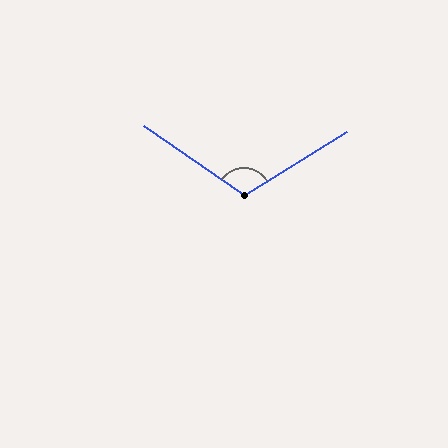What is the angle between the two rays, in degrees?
Approximately 114 degrees.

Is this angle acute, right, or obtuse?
It is obtuse.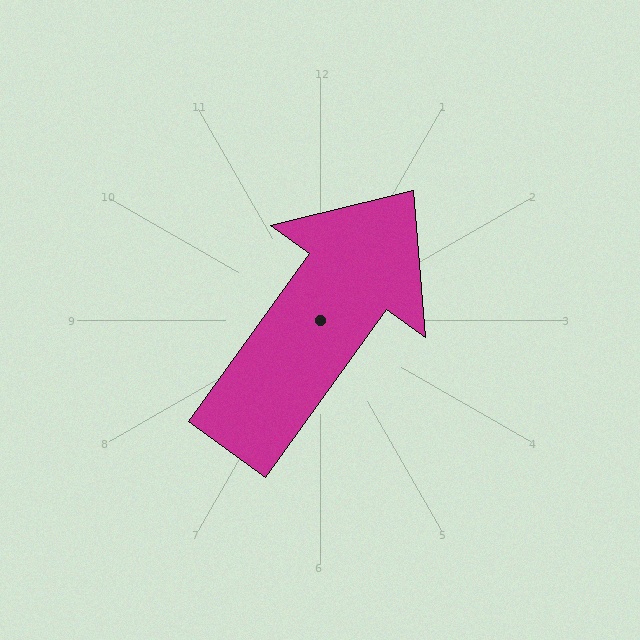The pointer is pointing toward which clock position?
Roughly 1 o'clock.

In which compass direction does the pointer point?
Northeast.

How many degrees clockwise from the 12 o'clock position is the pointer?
Approximately 36 degrees.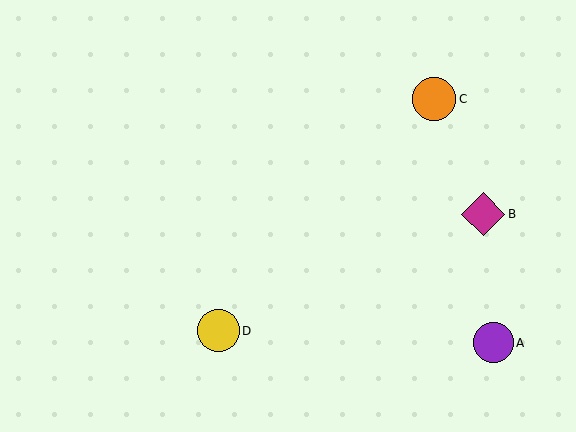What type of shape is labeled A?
Shape A is a purple circle.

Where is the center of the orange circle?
The center of the orange circle is at (434, 99).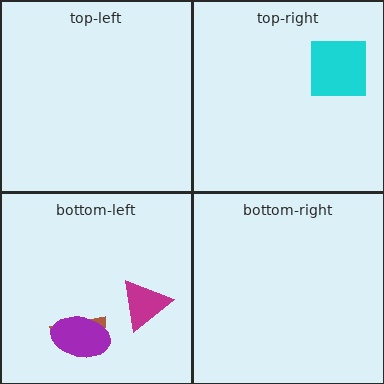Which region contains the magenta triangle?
The bottom-left region.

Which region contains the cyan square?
The top-right region.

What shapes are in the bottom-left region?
The brown semicircle, the purple ellipse, the magenta triangle.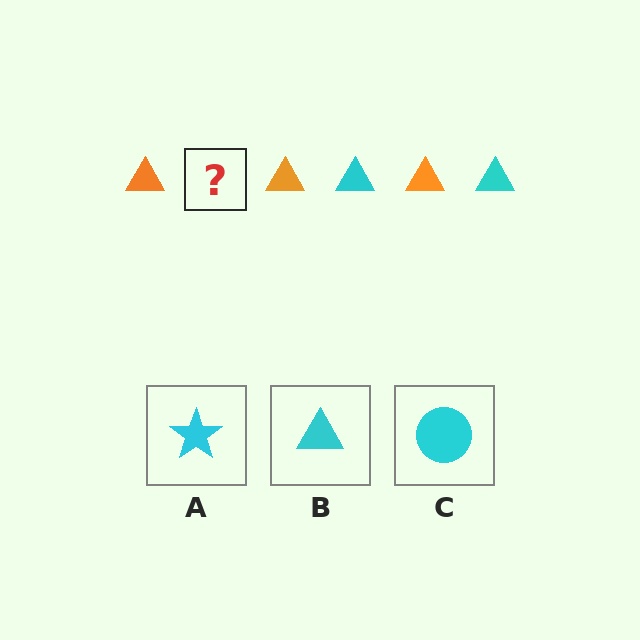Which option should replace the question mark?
Option B.